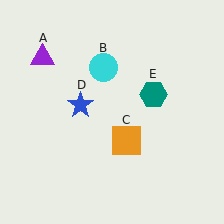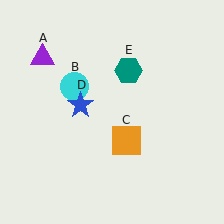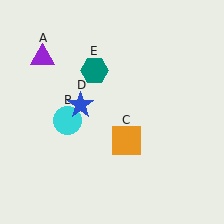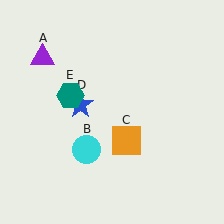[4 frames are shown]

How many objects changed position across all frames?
2 objects changed position: cyan circle (object B), teal hexagon (object E).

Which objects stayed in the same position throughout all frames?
Purple triangle (object A) and orange square (object C) and blue star (object D) remained stationary.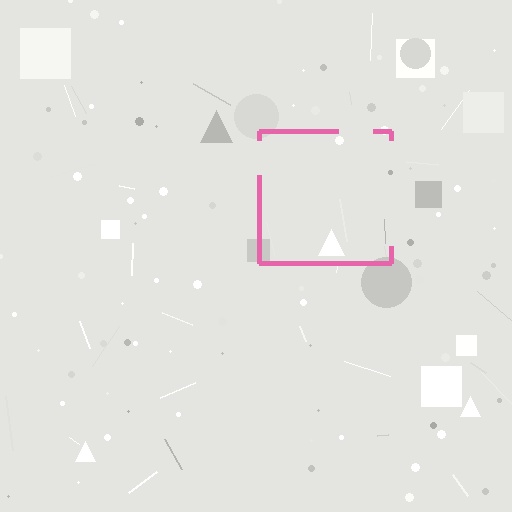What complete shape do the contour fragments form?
The contour fragments form a square.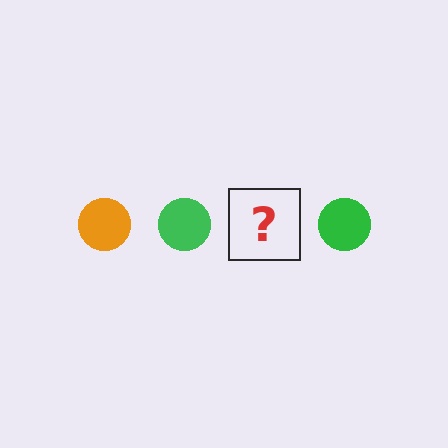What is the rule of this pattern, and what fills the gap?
The rule is that the pattern cycles through orange, green circles. The gap should be filled with an orange circle.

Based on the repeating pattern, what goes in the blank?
The blank should be an orange circle.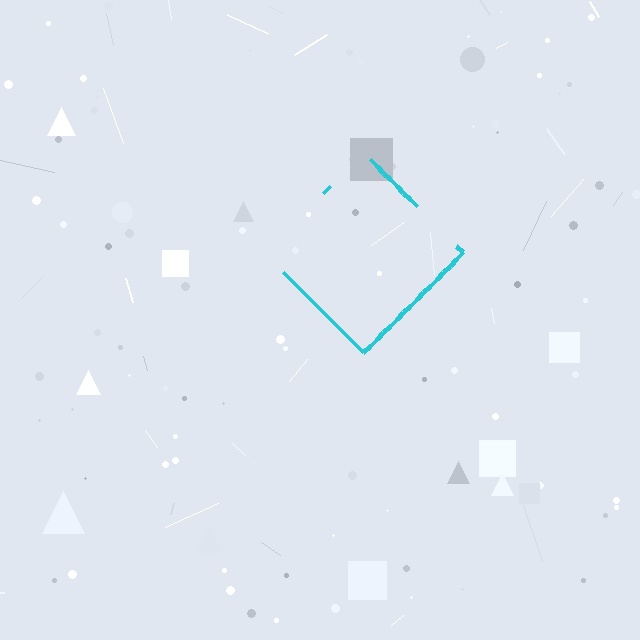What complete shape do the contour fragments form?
The contour fragments form a diamond.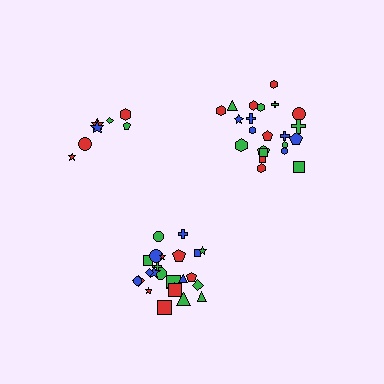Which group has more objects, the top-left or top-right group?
The top-right group.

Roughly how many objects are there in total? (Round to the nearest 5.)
Roughly 55 objects in total.